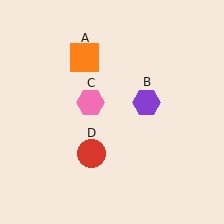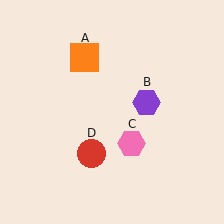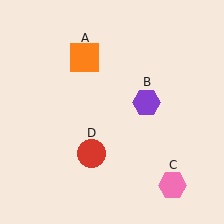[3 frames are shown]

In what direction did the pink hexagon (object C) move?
The pink hexagon (object C) moved down and to the right.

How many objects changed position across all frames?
1 object changed position: pink hexagon (object C).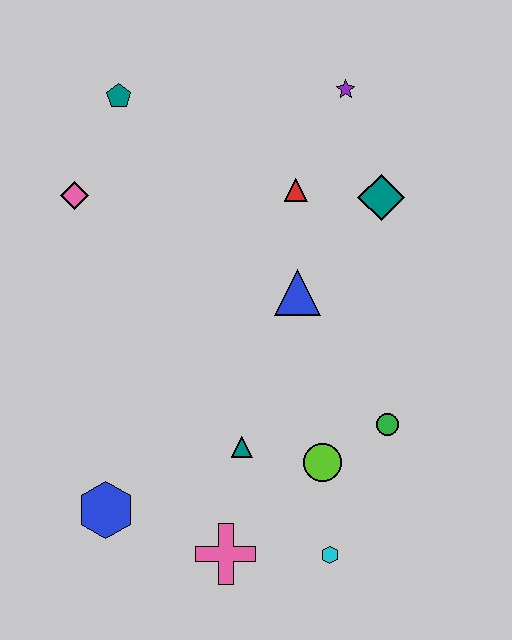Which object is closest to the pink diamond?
The teal pentagon is closest to the pink diamond.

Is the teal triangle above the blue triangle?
No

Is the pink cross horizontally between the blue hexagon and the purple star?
Yes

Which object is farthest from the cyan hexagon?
The teal pentagon is farthest from the cyan hexagon.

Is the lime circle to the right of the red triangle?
Yes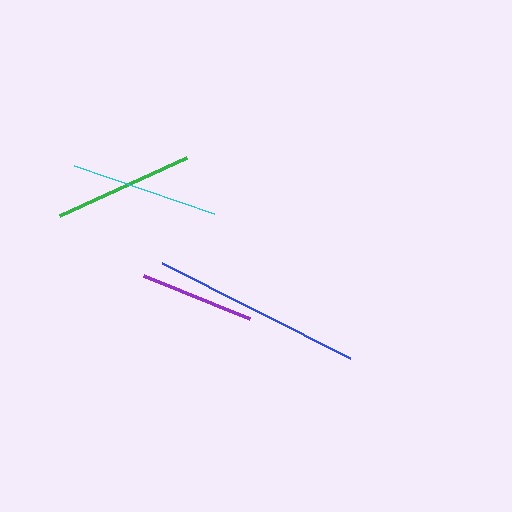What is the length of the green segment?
The green segment is approximately 139 pixels long.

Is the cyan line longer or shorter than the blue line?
The blue line is longer than the cyan line.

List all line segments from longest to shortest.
From longest to shortest: blue, cyan, green, purple.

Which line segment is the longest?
The blue line is the longest at approximately 211 pixels.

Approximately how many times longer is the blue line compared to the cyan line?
The blue line is approximately 1.4 times the length of the cyan line.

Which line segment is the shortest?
The purple line is the shortest at approximately 114 pixels.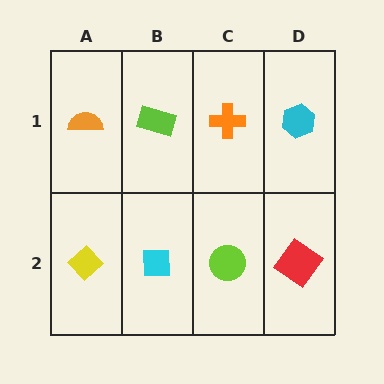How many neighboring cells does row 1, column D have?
2.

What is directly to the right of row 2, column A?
A cyan square.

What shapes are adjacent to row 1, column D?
A red diamond (row 2, column D), an orange cross (row 1, column C).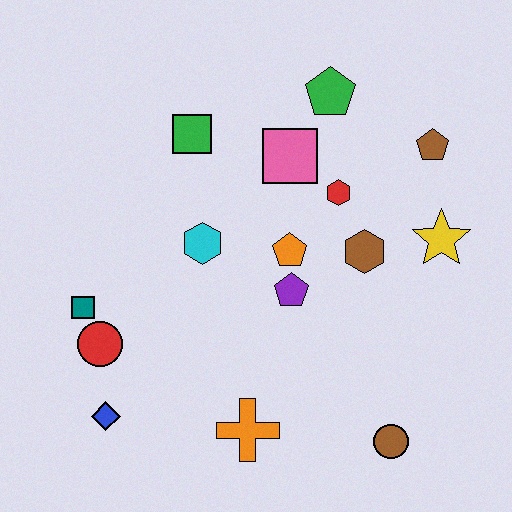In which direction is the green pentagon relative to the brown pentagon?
The green pentagon is to the left of the brown pentagon.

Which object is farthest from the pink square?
The blue diamond is farthest from the pink square.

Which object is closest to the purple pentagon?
The orange pentagon is closest to the purple pentagon.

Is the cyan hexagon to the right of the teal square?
Yes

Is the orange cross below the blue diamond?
Yes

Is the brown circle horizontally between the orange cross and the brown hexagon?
No